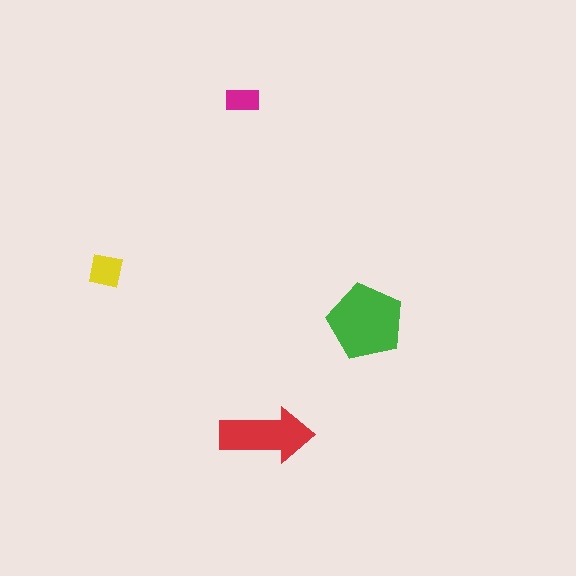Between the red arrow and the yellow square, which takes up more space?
The red arrow.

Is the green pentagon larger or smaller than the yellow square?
Larger.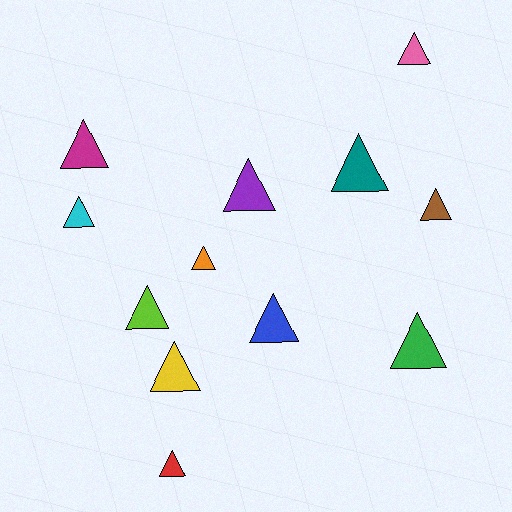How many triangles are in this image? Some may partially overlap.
There are 12 triangles.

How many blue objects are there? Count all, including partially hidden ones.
There is 1 blue object.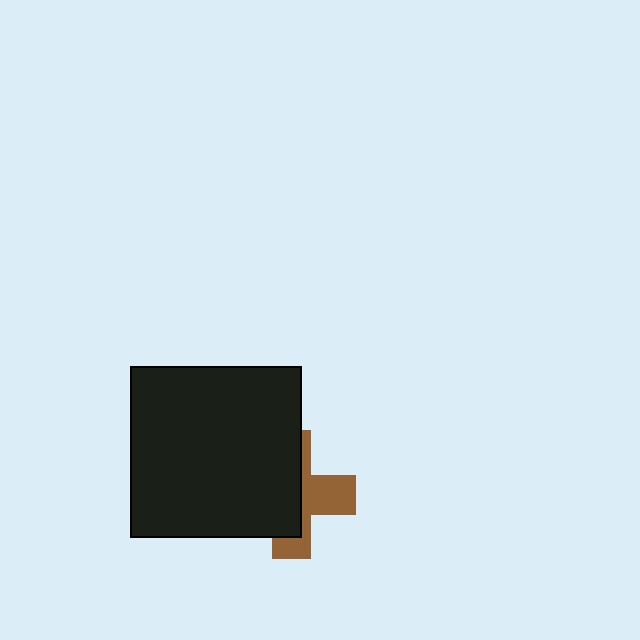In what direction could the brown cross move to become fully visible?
The brown cross could move right. That would shift it out from behind the black square entirely.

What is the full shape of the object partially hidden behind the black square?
The partially hidden object is a brown cross.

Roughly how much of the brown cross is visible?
A small part of it is visible (roughly 43%).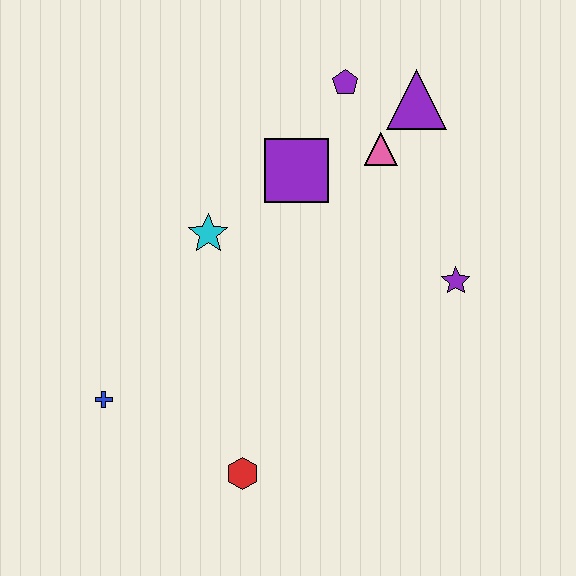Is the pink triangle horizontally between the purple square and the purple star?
Yes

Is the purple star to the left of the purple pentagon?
No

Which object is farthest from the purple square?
The red hexagon is farthest from the purple square.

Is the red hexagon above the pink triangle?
No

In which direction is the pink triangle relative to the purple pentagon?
The pink triangle is below the purple pentagon.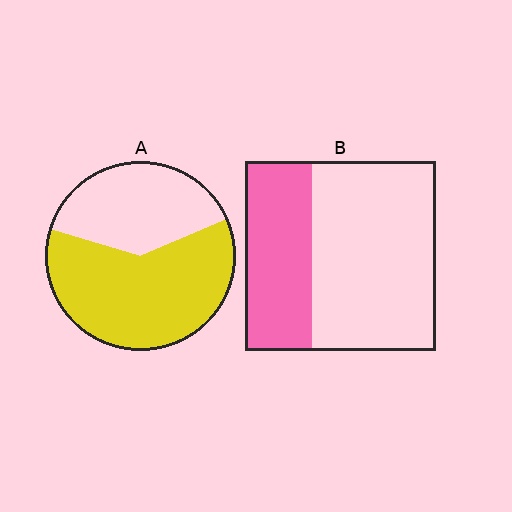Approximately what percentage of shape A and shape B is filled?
A is approximately 60% and B is approximately 35%.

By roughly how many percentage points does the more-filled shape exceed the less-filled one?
By roughly 25 percentage points (A over B).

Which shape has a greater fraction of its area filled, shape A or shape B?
Shape A.